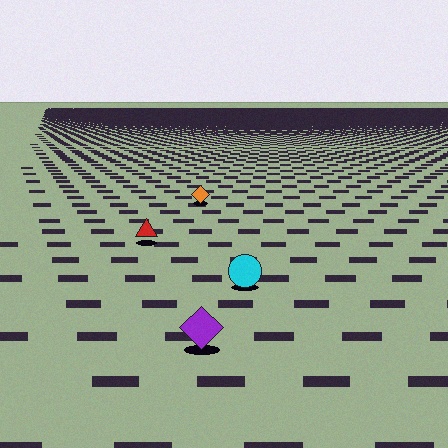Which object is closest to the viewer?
The purple diamond is closest. The texture marks near it are larger and more spread out.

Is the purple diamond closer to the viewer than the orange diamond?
Yes. The purple diamond is closer — you can tell from the texture gradient: the ground texture is coarser near it.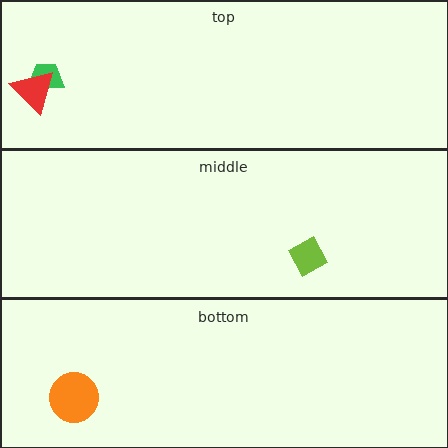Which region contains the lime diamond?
The middle region.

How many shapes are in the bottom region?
1.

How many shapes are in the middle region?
1.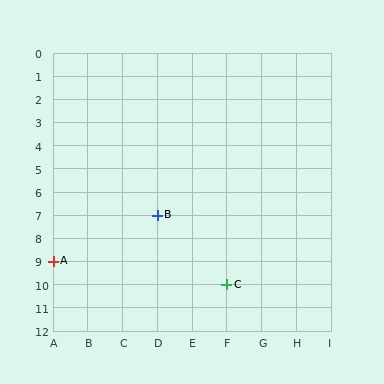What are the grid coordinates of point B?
Point B is at grid coordinates (D, 7).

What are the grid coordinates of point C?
Point C is at grid coordinates (F, 10).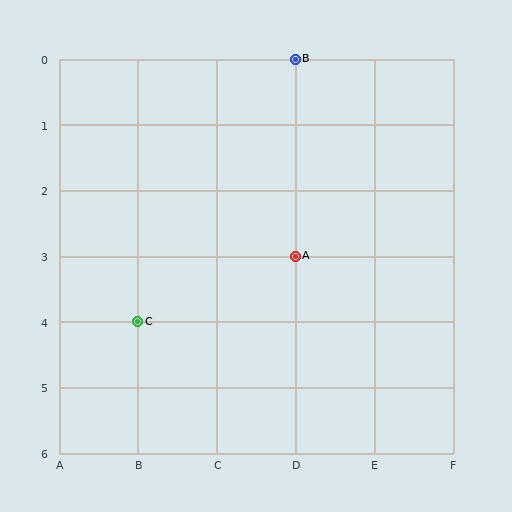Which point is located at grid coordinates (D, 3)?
Point A is at (D, 3).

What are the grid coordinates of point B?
Point B is at grid coordinates (D, 0).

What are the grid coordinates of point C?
Point C is at grid coordinates (B, 4).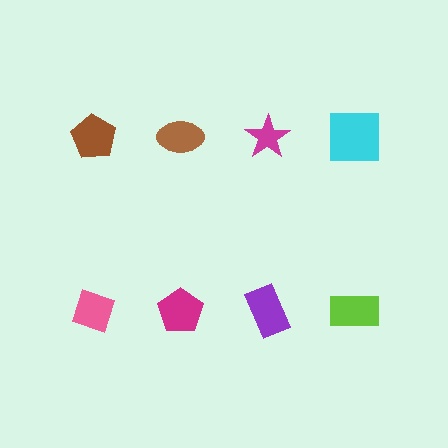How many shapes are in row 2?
4 shapes.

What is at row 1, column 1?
A brown pentagon.